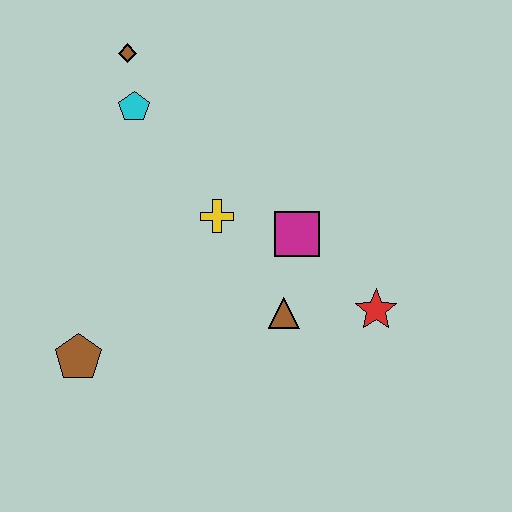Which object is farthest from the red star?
The brown diamond is farthest from the red star.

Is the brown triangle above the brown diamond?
No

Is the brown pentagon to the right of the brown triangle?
No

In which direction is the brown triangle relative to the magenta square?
The brown triangle is below the magenta square.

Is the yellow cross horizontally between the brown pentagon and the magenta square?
Yes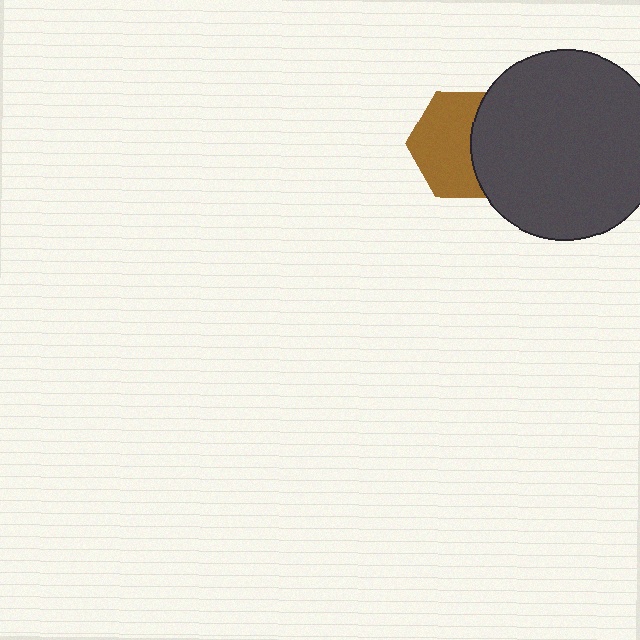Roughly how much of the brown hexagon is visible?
About half of it is visible (roughly 60%).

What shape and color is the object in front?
The object in front is a dark gray circle.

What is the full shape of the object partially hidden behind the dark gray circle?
The partially hidden object is a brown hexagon.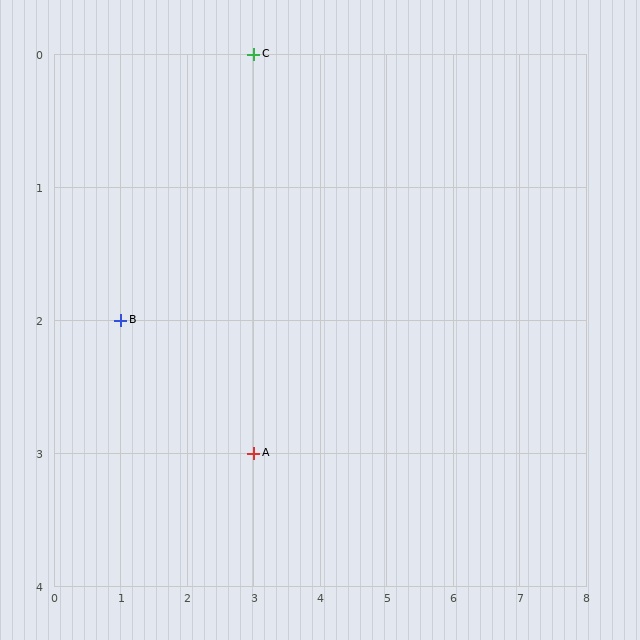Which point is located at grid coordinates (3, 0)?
Point C is at (3, 0).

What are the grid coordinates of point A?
Point A is at grid coordinates (3, 3).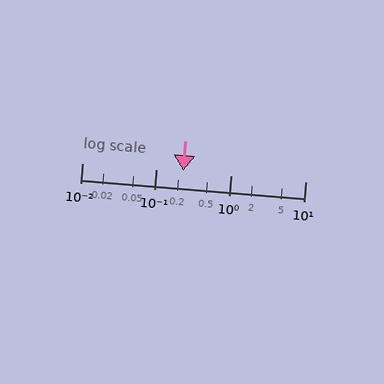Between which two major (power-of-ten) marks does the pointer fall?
The pointer is between 0.1 and 1.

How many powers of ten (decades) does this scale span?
The scale spans 3 decades, from 0.01 to 10.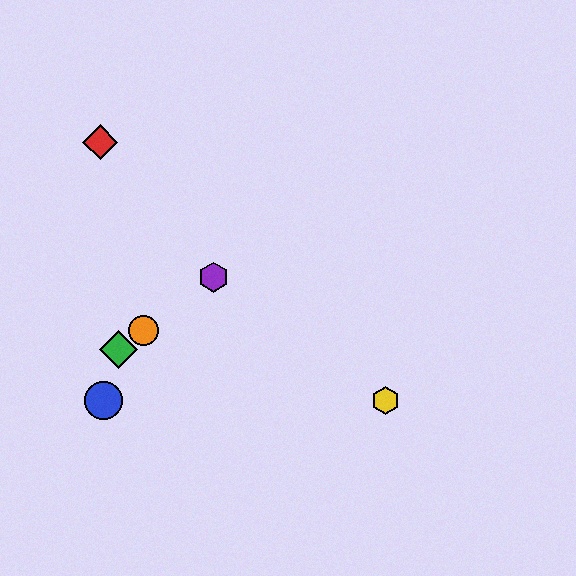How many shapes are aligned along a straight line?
3 shapes (the green diamond, the purple hexagon, the orange circle) are aligned along a straight line.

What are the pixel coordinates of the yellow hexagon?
The yellow hexagon is at (386, 401).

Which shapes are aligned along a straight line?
The green diamond, the purple hexagon, the orange circle are aligned along a straight line.